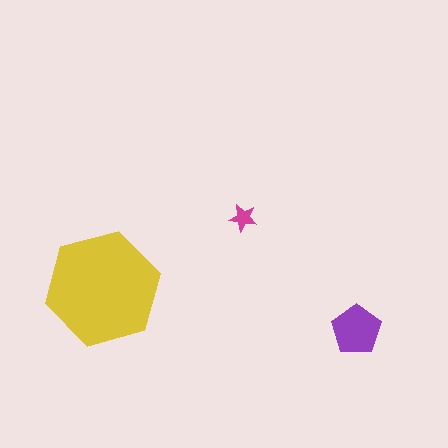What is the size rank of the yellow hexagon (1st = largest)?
1st.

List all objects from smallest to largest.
The magenta star, the purple pentagon, the yellow hexagon.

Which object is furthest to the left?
The yellow hexagon is leftmost.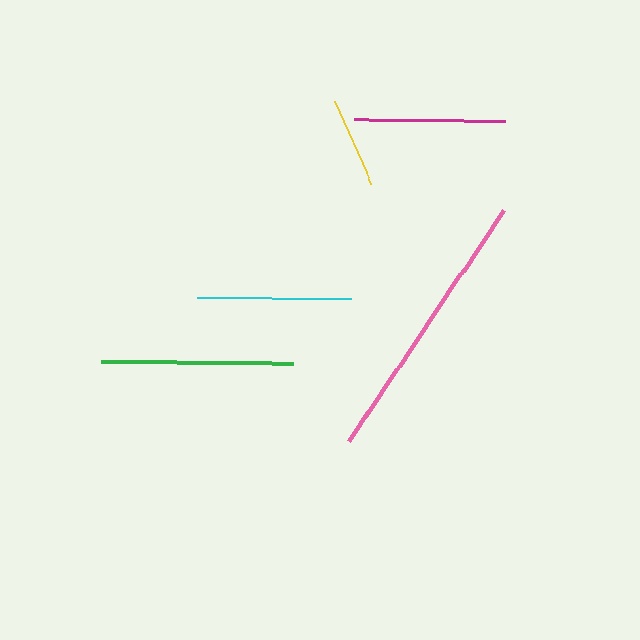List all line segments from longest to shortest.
From longest to shortest: pink, green, cyan, magenta, yellow.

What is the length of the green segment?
The green segment is approximately 192 pixels long.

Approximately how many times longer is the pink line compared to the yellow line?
The pink line is approximately 3.1 times the length of the yellow line.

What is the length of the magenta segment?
The magenta segment is approximately 150 pixels long.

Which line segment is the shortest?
The yellow line is the shortest at approximately 90 pixels.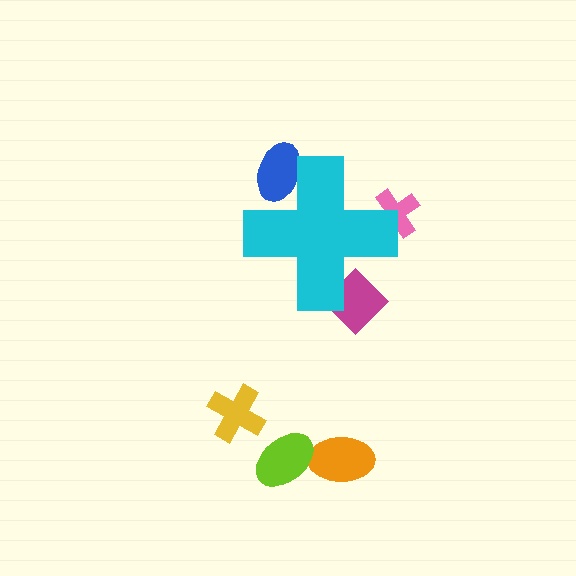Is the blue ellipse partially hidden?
Yes, the blue ellipse is partially hidden behind the cyan cross.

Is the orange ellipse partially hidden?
No, the orange ellipse is fully visible.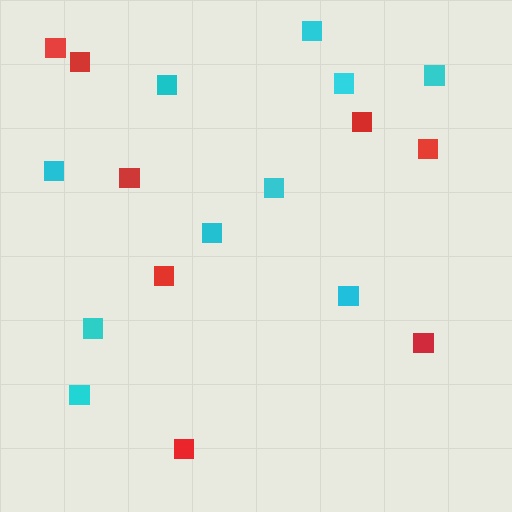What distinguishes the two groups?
There are 2 groups: one group of red squares (8) and one group of cyan squares (10).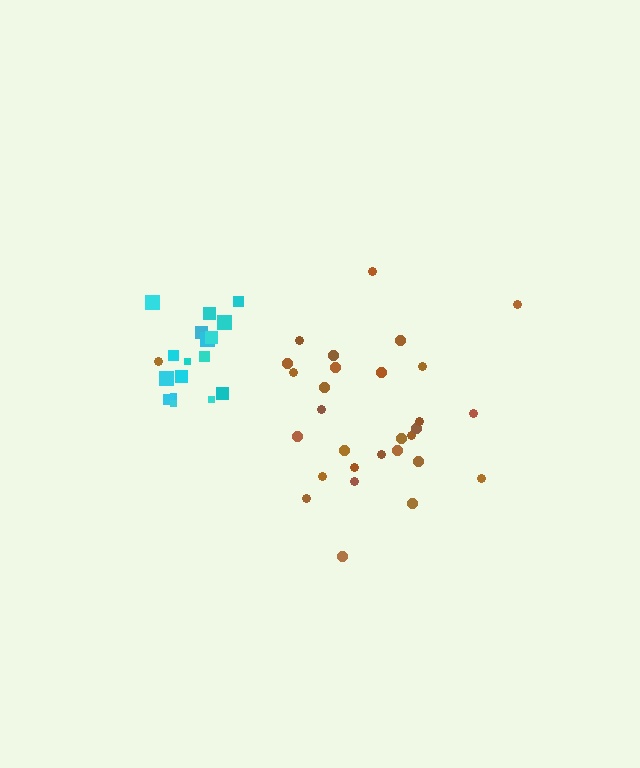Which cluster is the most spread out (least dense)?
Brown.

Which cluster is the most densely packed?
Cyan.